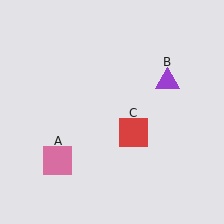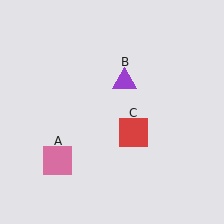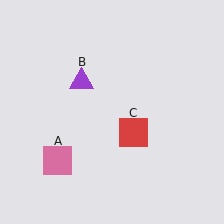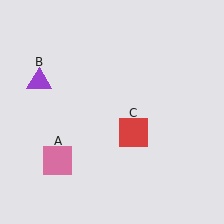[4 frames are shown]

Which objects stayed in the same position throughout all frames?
Pink square (object A) and red square (object C) remained stationary.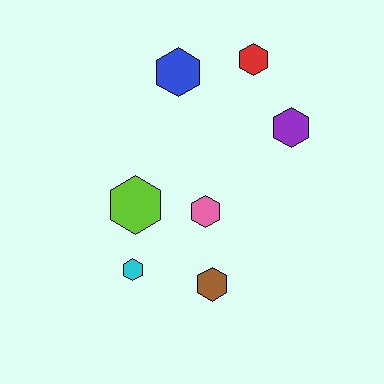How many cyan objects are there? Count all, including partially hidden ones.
There is 1 cyan object.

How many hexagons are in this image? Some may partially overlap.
There are 7 hexagons.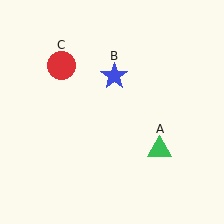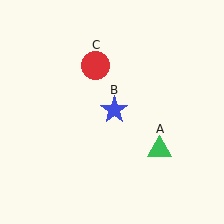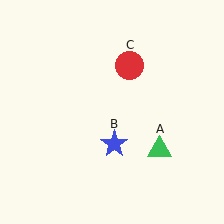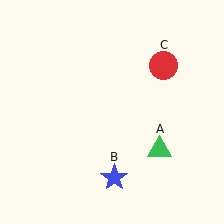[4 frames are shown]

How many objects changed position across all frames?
2 objects changed position: blue star (object B), red circle (object C).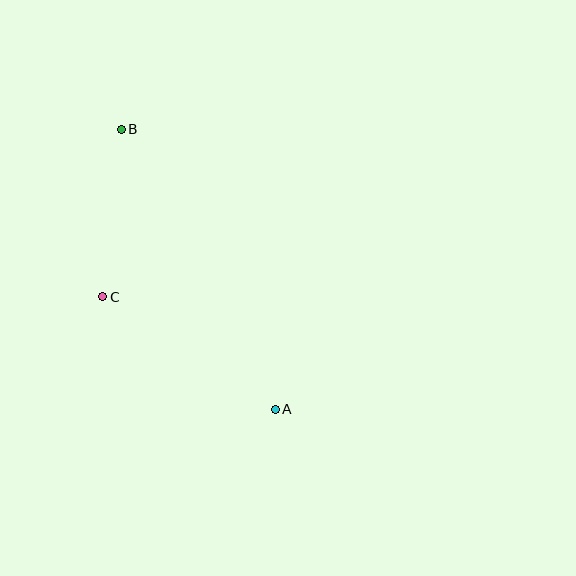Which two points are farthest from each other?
Points A and B are farthest from each other.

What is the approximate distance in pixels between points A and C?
The distance between A and C is approximately 206 pixels.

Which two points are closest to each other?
Points B and C are closest to each other.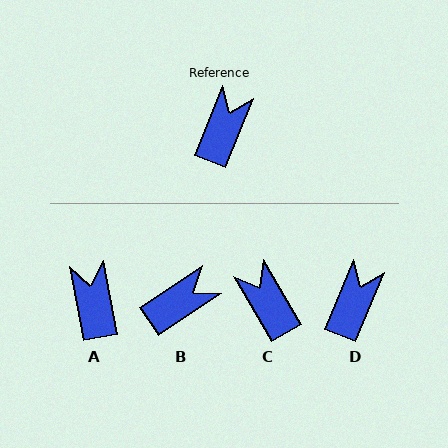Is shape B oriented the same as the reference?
No, it is off by about 34 degrees.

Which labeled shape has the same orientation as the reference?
D.